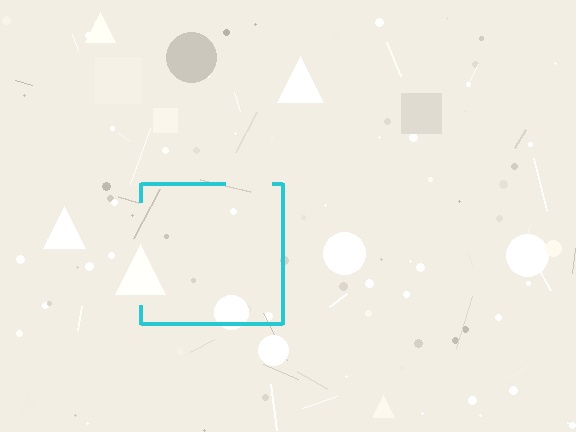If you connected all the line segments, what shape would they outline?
They would outline a square.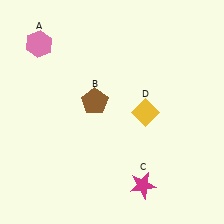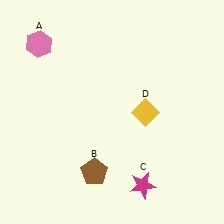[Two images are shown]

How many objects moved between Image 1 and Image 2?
1 object moved between the two images.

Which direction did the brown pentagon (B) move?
The brown pentagon (B) moved down.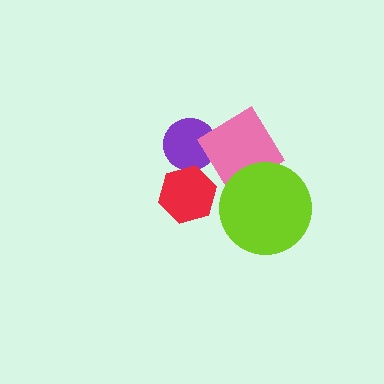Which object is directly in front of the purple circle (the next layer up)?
The red hexagon is directly in front of the purple circle.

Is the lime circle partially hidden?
No, no other shape covers it.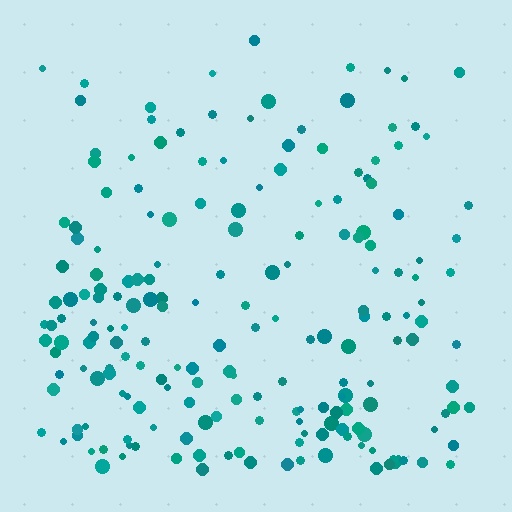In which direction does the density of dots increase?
From top to bottom, with the bottom side densest.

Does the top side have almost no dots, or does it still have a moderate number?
Still a moderate number, just noticeably fewer than the bottom.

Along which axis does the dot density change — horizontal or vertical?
Vertical.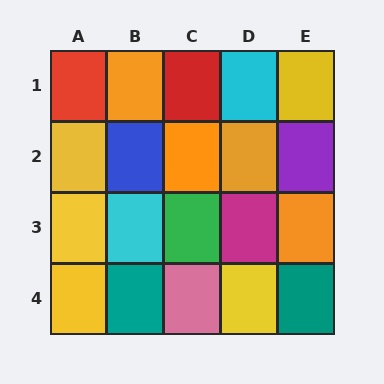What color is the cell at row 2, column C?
Orange.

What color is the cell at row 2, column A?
Yellow.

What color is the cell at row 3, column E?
Orange.